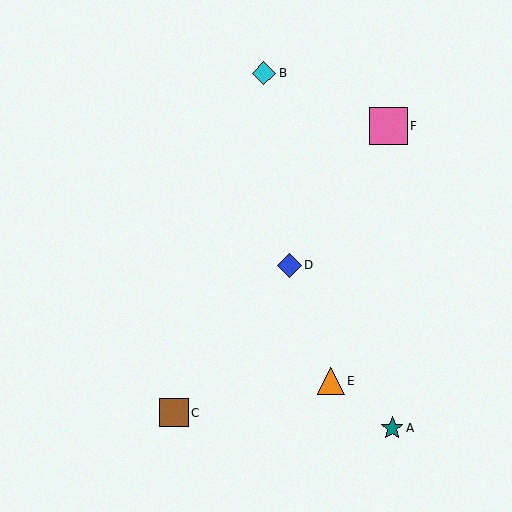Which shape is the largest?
The pink square (labeled F) is the largest.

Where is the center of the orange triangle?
The center of the orange triangle is at (331, 381).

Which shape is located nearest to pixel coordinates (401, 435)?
The teal star (labeled A) at (392, 428) is nearest to that location.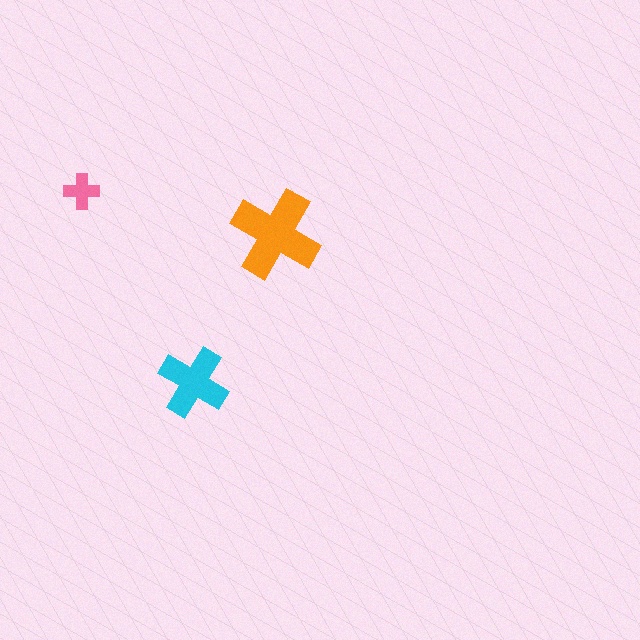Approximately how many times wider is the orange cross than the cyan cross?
About 1.5 times wider.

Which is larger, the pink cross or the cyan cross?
The cyan one.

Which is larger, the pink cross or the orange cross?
The orange one.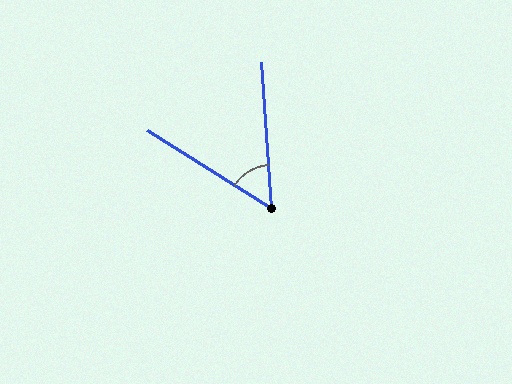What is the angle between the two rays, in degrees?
Approximately 54 degrees.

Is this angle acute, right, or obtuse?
It is acute.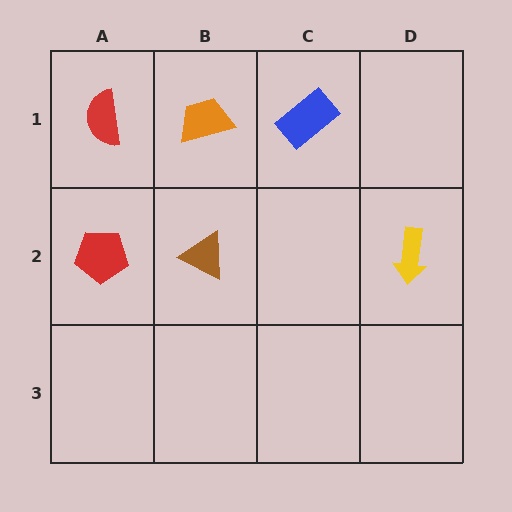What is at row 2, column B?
A brown triangle.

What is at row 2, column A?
A red pentagon.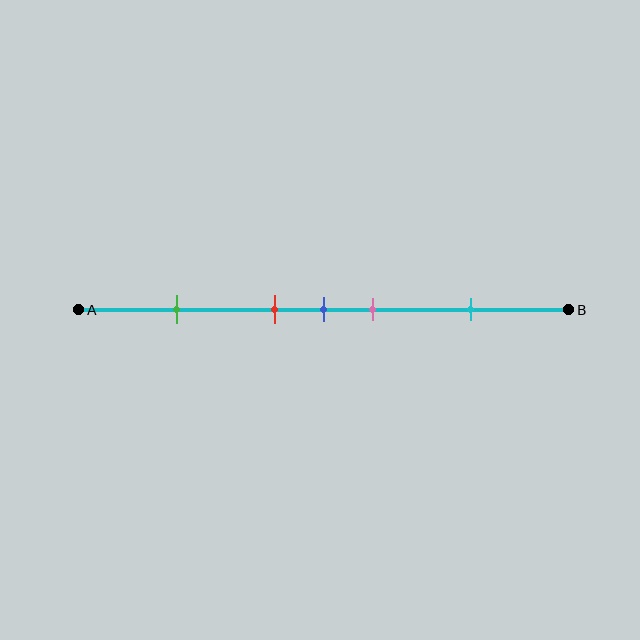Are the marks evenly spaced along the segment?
No, the marks are not evenly spaced.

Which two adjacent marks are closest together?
The red and blue marks are the closest adjacent pair.